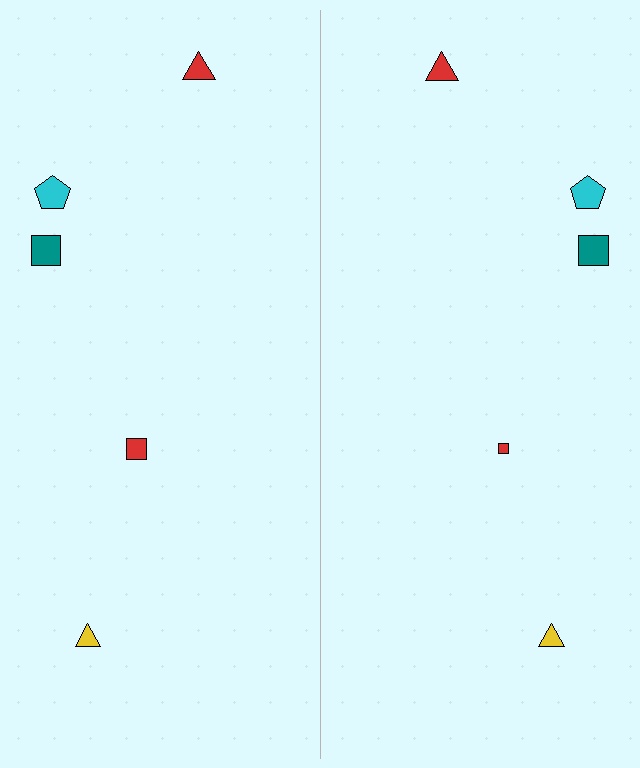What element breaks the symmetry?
The red square on the right side has a different size than its mirror counterpart.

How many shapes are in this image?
There are 10 shapes in this image.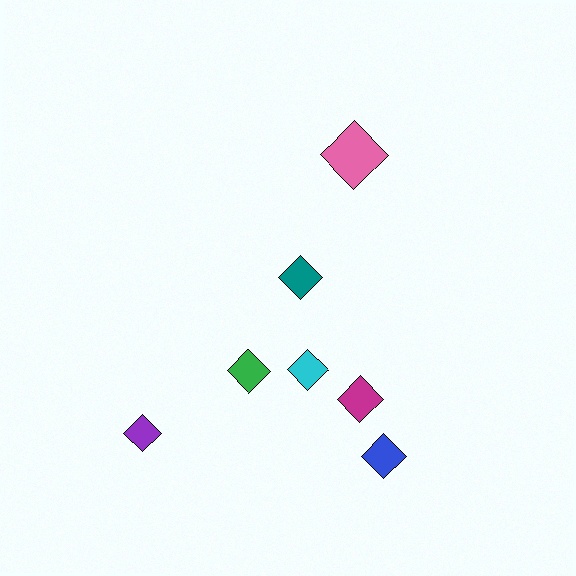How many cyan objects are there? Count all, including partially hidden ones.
There is 1 cyan object.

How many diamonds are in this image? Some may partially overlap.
There are 7 diamonds.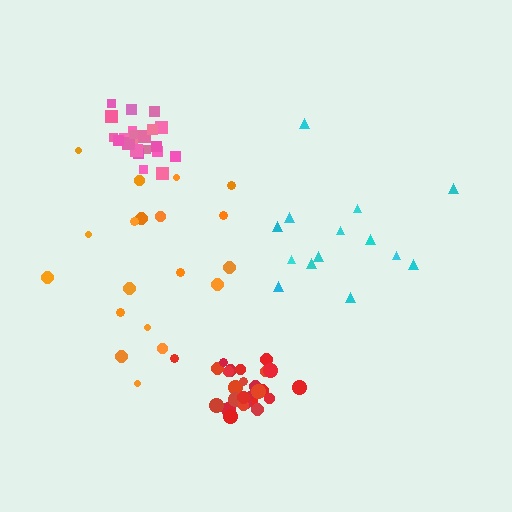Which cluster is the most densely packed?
Pink.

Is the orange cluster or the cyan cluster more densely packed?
Orange.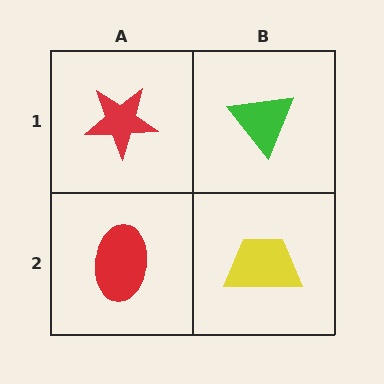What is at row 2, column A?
A red ellipse.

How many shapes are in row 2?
2 shapes.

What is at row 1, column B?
A green triangle.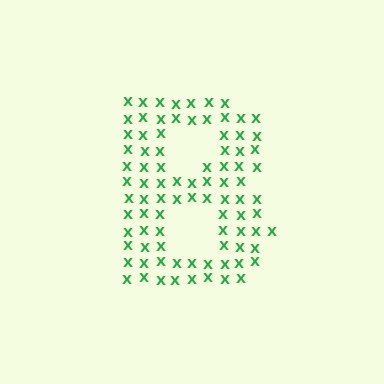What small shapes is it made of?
It is made of small letter X's.